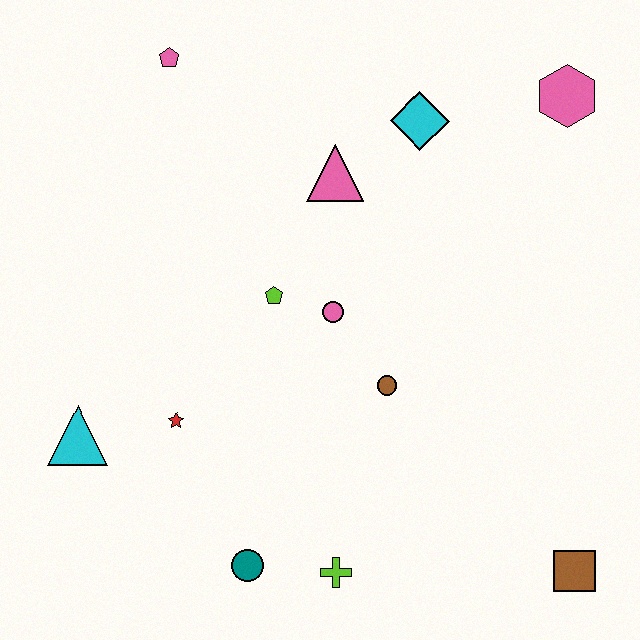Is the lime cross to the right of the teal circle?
Yes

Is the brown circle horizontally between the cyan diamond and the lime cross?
Yes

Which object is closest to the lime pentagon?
The pink circle is closest to the lime pentagon.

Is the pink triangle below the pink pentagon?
Yes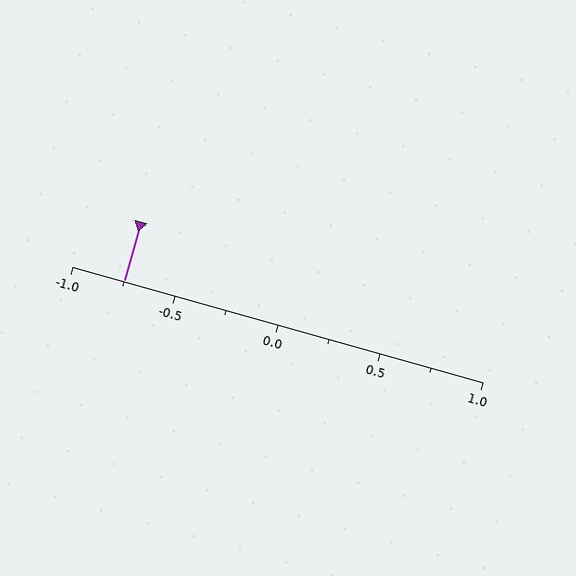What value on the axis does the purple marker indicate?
The marker indicates approximately -0.75.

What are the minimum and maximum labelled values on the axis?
The axis runs from -1.0 to 1.0.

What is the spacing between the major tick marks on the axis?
The major ticks are spaced 0.5 apart.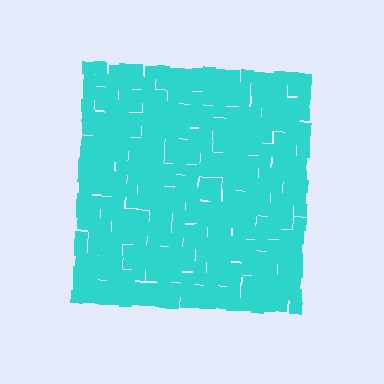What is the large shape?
The large shape is a square.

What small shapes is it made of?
It is made of small squares.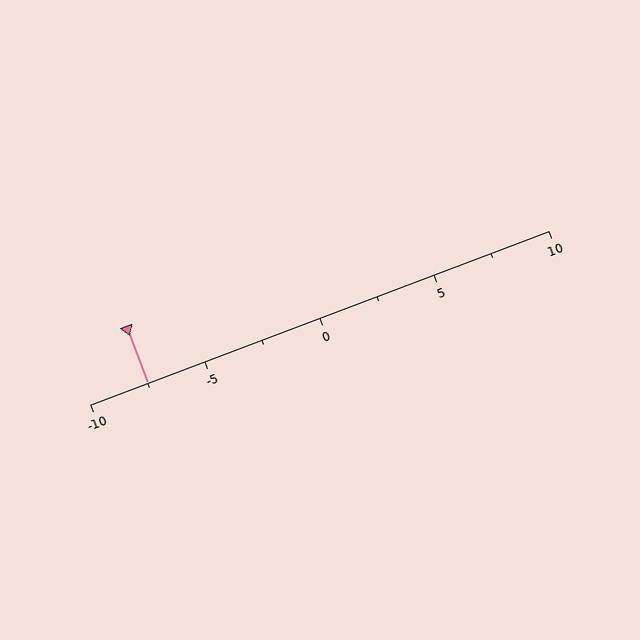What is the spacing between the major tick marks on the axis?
The major ticks are spaced 5 apart.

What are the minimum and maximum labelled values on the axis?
The axis runs from -10 to 10.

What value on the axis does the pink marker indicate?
The marker indicates approximately -7.5.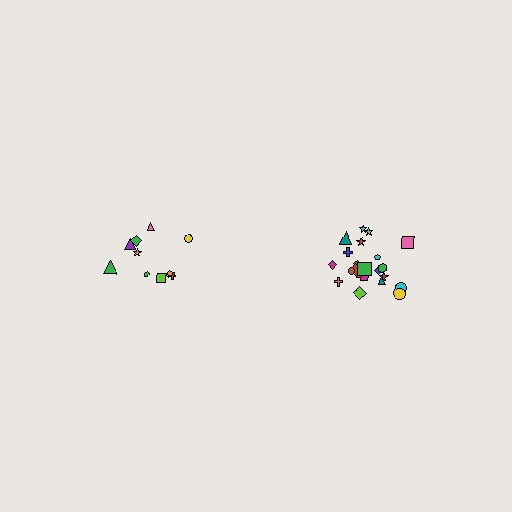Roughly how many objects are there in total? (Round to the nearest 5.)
Roughly 30 objects in total.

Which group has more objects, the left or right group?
The right group.